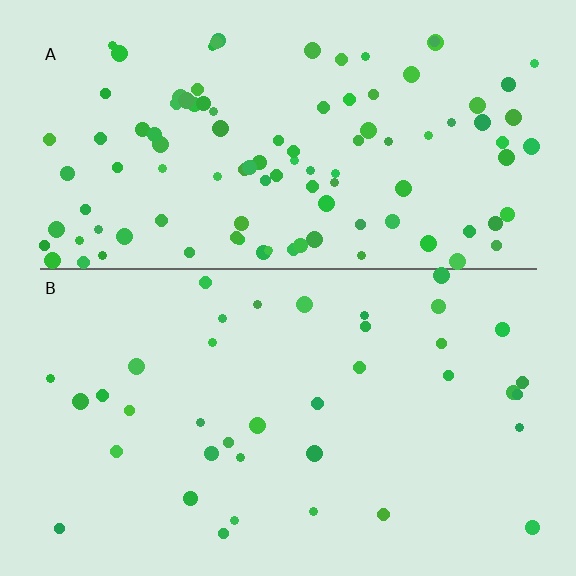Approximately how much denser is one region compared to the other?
Approximately 2.8× — region A over region B.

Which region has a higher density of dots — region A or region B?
A (the top).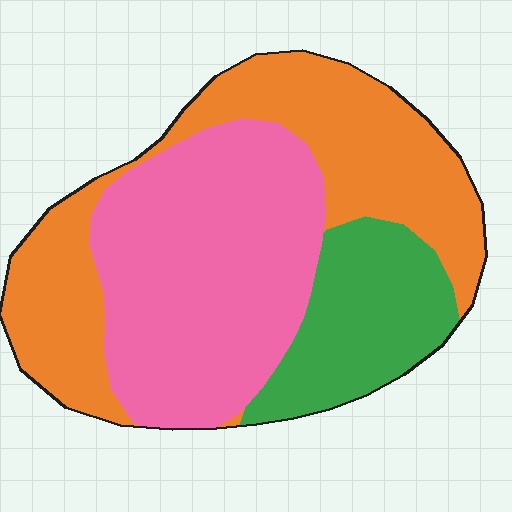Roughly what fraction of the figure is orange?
Orange takes up about three eighths (3/8) of the figure.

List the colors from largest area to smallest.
From largest to smallest: pink, orange, green.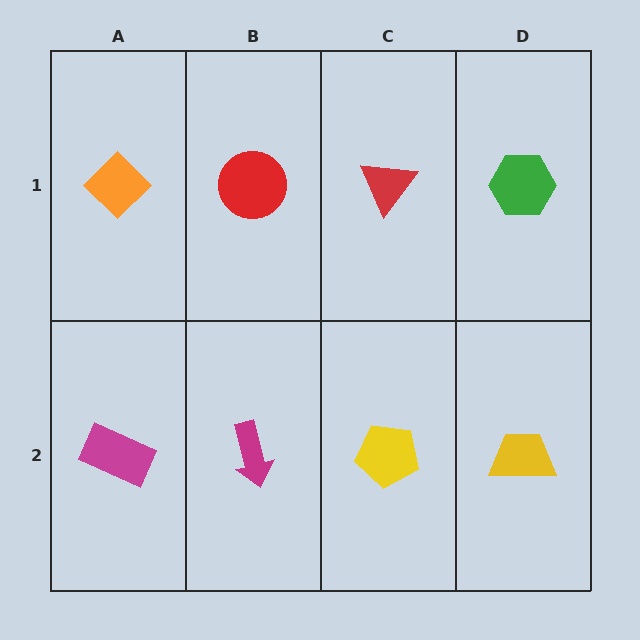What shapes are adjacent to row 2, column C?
A red triangle (row 1, column C), a magenta arrow (row 2, column B), a yellow trapezoid (row 2, column D).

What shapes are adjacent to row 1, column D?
A yellow trapezoid (row 2, column D), a red triangle (row 1, column C).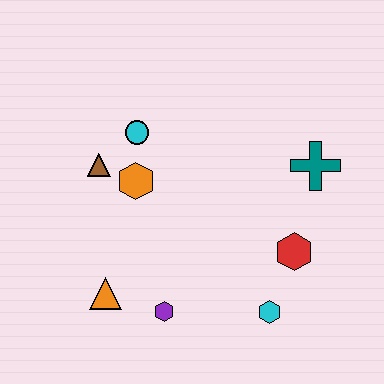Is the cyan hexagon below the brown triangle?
Yes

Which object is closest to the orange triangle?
The purple hexagon is closest to the orange triangle.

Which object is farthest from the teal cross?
The orange triangle is farthest from the teal cross.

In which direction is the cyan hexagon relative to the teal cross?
The cyan hexagon is below the teal cross.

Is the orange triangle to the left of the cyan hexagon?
Yes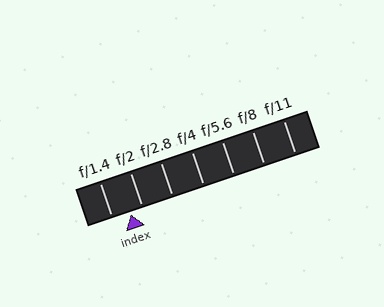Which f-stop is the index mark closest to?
The index mark is closest to f/2.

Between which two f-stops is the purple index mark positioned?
The index mark is between f/1.4 and f/2.